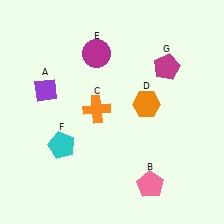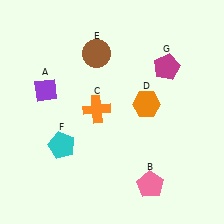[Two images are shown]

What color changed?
The circle (E) changed from magenta in Image 1 to brown in Image 2.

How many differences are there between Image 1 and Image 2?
There is 1 difference between the two images.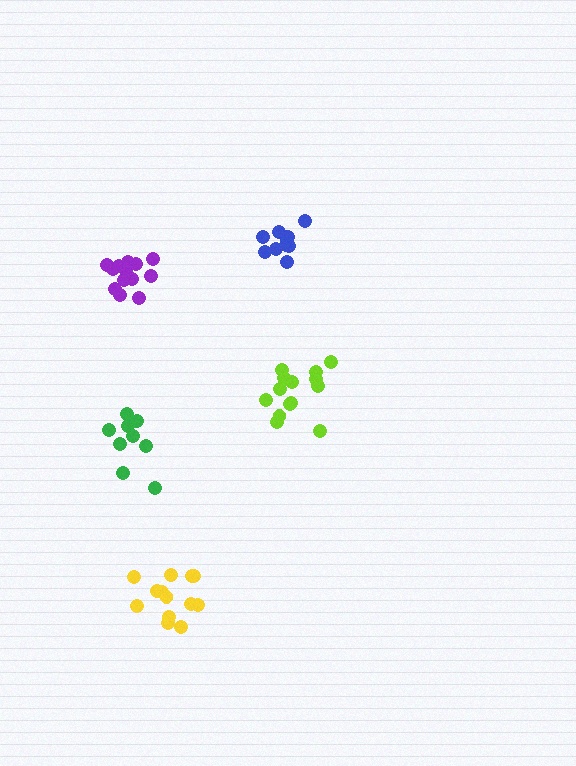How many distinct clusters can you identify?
There are 5 distinct clusters.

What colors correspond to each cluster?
The clusters are colored: yellow, lime, purple, green, blue.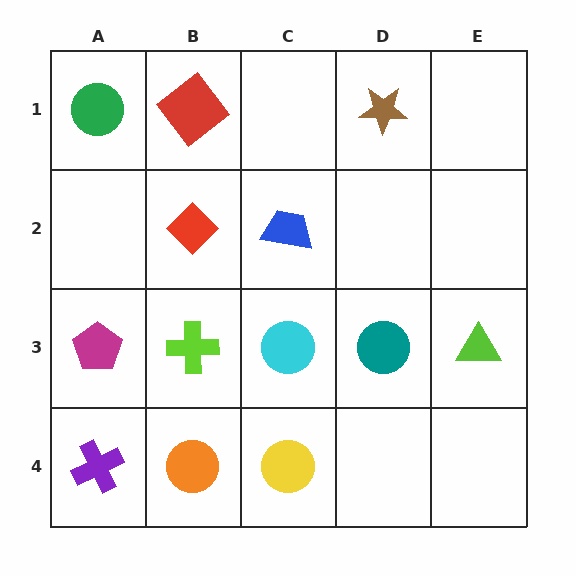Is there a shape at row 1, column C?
No, that cell is empty.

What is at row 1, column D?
A brown star.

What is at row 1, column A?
A green circle.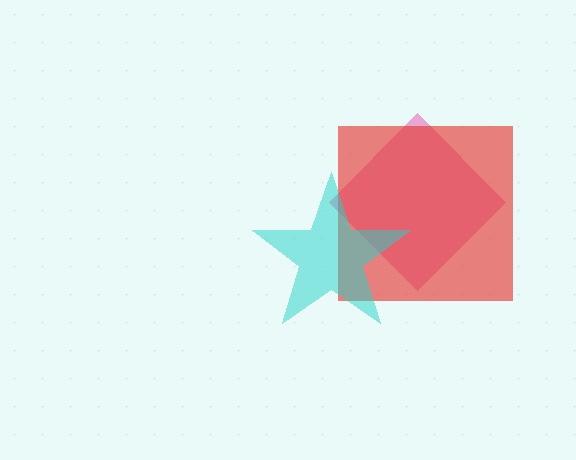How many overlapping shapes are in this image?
There are 3 overlapping shapes in the image.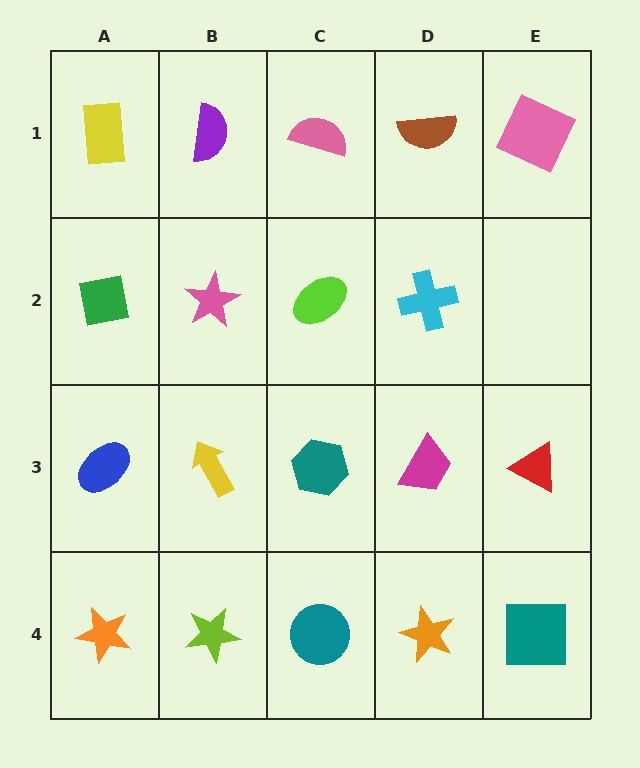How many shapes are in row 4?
5 shapes.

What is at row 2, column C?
A lime ellipse.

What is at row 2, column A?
A green square.